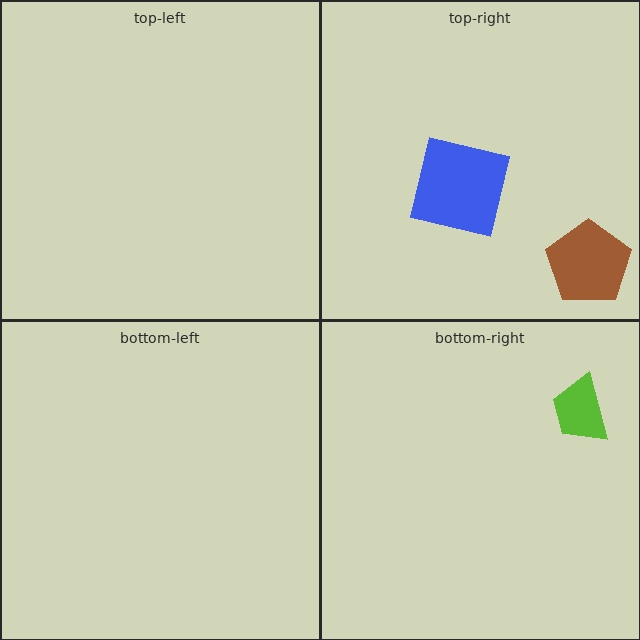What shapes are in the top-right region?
The brown pentagon, the blue square.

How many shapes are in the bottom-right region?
1.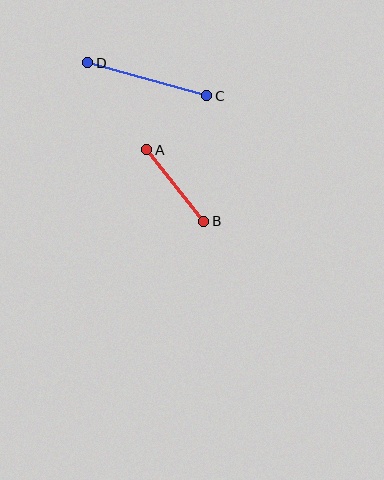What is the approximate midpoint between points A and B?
The midpoint is at approximately (175, 185) pixels.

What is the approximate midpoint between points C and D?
The midpoint is at approximately (147, 79) pixels.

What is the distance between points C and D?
The distance is approximately 123 pixels.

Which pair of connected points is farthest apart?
Points C and D are farthest apart.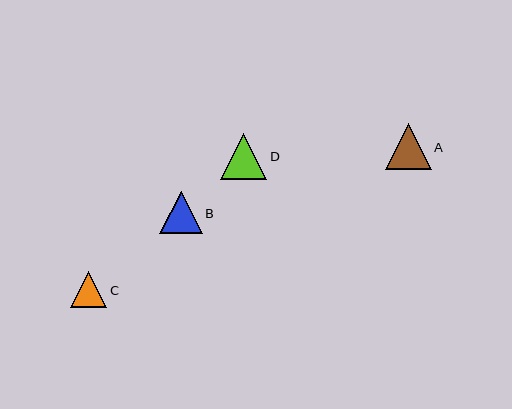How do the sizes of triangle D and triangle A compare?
Triangle D and triangle A are approximately the same size.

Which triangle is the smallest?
Triangle C is the smallest with a size of approximately 36 pixels.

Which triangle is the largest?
Triangle D is the largest with a size of approximately 47 pixels.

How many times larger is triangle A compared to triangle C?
Triangle A is approximately 1.3 times the size of triangle C.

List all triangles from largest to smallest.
From largest to smallest: D, A, B, C.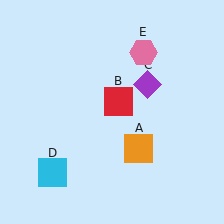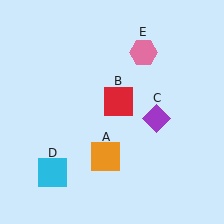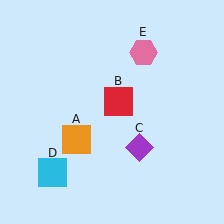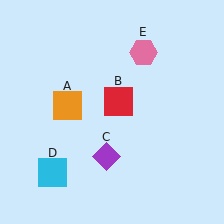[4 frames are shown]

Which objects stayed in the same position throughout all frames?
Red square (object B) and cyan square (object D) and pink hexagon (object E) remained stationary.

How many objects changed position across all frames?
2 objects changed position: orange square (object A), purple diamond (object C).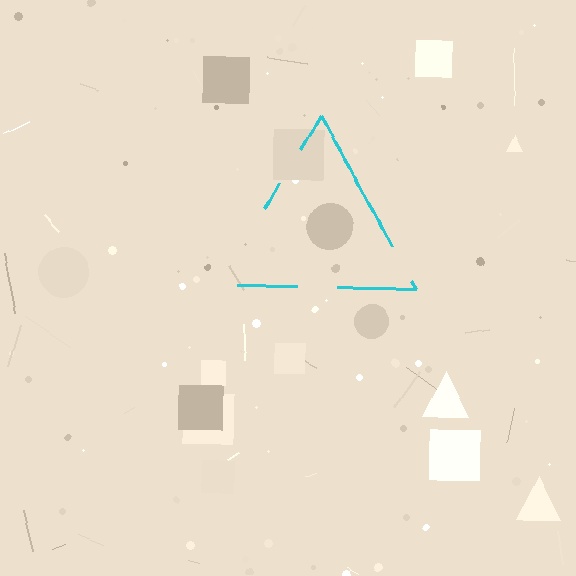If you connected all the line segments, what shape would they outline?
They would outline a triangle.